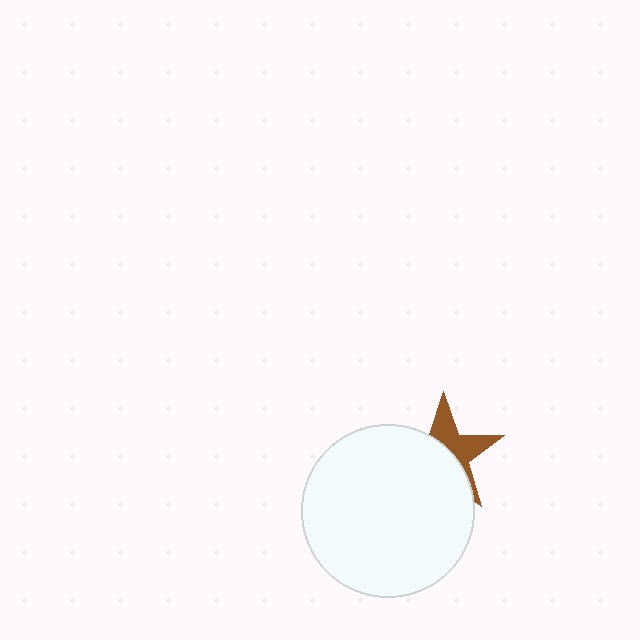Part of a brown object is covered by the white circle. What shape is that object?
It is a star.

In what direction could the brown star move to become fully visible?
The brown star could move toward the upper-right. That would shift it out from behind the white circle entirely.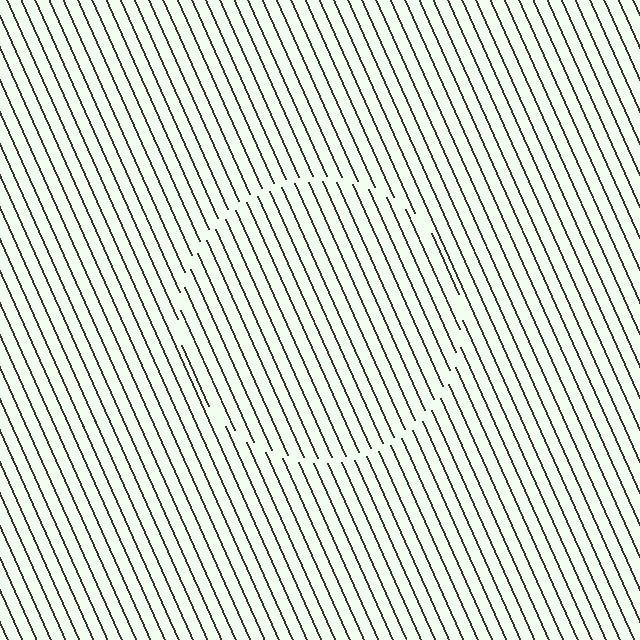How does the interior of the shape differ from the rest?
The interior of the shape contains the same grating, shifted by half a period — the contour is defined by the phase discontinuity where line-ends from the inner and outer gratings abut.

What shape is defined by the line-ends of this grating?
An illusory circle. The interior of the shape contains the same grating, shifted by half a period — the contour is defined by the phase discontinuity where line-ends from the inner and outer gratings abut.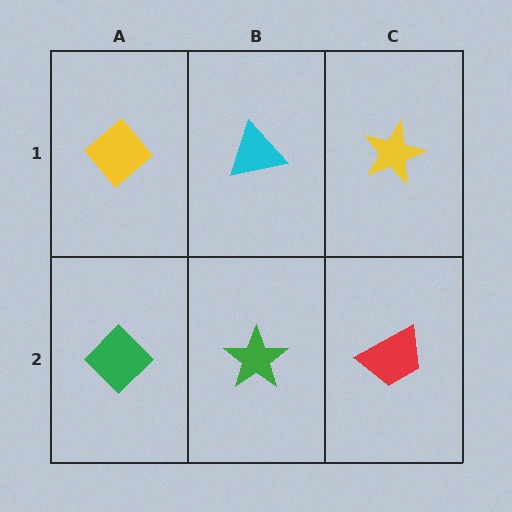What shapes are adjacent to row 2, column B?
A cyan triangle (row 1, column B), a green diamond (row 2, column A), a red trapezoid (row 2, column C).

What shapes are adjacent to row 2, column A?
A yellow diamond (row 1, column A), a green star (row 2, column B).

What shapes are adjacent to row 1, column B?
A green star (row 2, column B), a yellow diamond (row 1, column A), a yellow star (row 1, column C).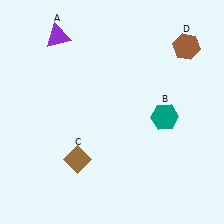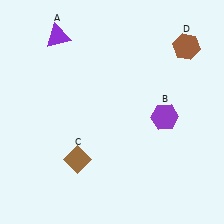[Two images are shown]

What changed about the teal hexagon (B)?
In Image 1, B is teal. In Image 2, it changed to purple.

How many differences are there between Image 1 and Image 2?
There is 1 difference between the two images.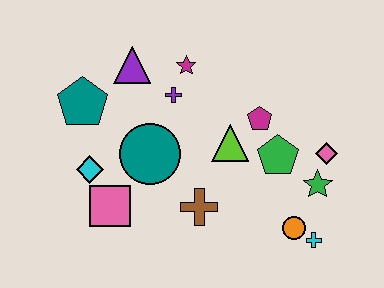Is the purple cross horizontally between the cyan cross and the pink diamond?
No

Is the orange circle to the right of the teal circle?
Yes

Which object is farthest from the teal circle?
The cyan cross is farthest from the teal circle.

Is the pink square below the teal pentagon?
Yes